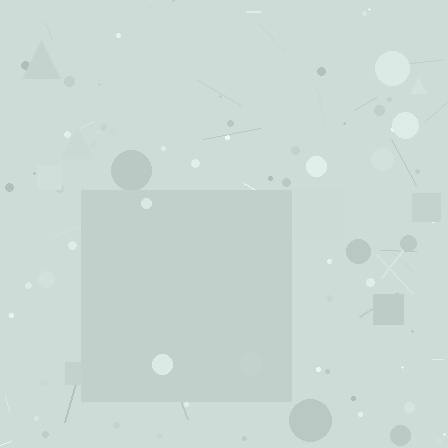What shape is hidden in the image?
A square is hidden in the image.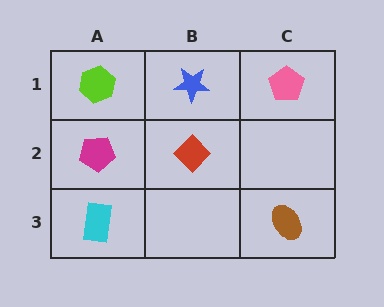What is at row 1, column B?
A blue star.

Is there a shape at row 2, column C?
No, that cell is empty.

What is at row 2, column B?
A red diamond.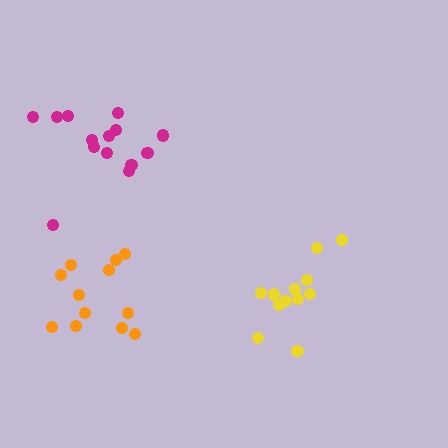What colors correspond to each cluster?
The clusters are colored: yellow, magenta, orange.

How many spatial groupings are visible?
There are 3 spatial groupings.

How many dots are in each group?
Group 1: 12 dots, Group 2: 14 dots, Group 3: 12 dots (38 total).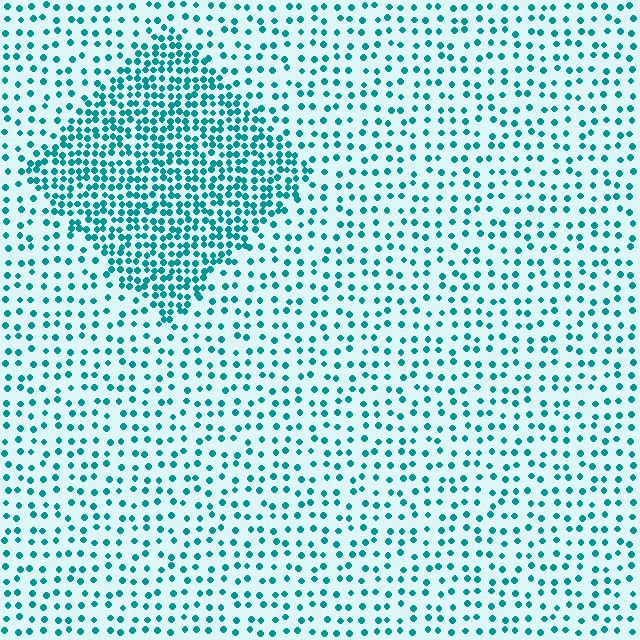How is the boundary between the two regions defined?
The boundary is defined by a change in element density (approximately 2.3x ratio). All elements are the same color, size, and shape.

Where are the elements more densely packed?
The elements are more densely packed inside the diamond boundary.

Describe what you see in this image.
The image contains small teal elements arranged at two different densities. A diamond-shaped region is visible where the elements are more densely packed than the surrounding area.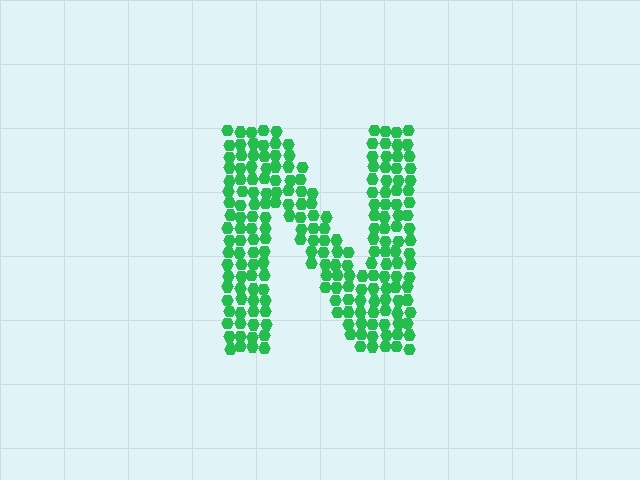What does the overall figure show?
The overall figure shows the letter N.